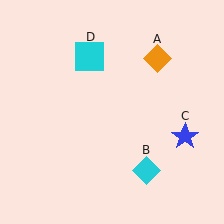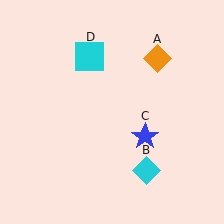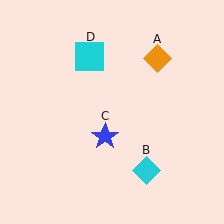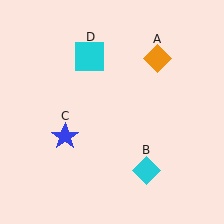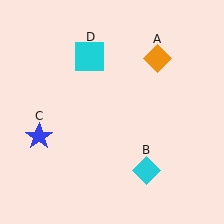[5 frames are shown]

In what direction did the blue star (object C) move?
The blue star (object C) moved left.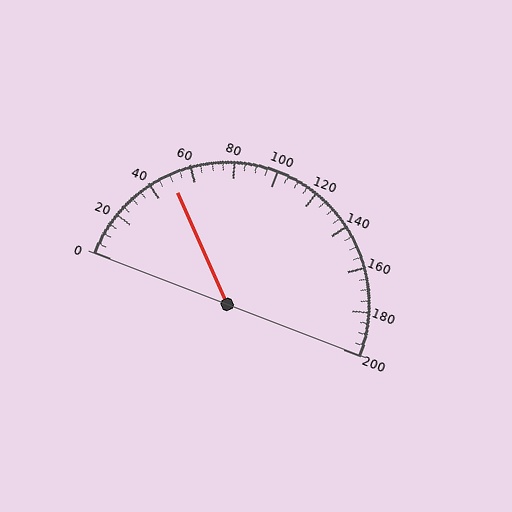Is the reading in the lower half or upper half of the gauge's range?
The reading is in the lower half of the range (0 to 200).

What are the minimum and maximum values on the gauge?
The gauge ranges from 0 to 200.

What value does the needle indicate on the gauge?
The needle indicates approximately 50.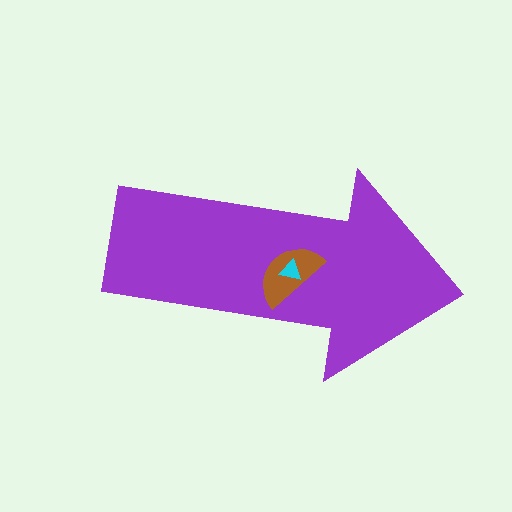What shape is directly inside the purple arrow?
The brown semicircle.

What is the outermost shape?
The purple arrow.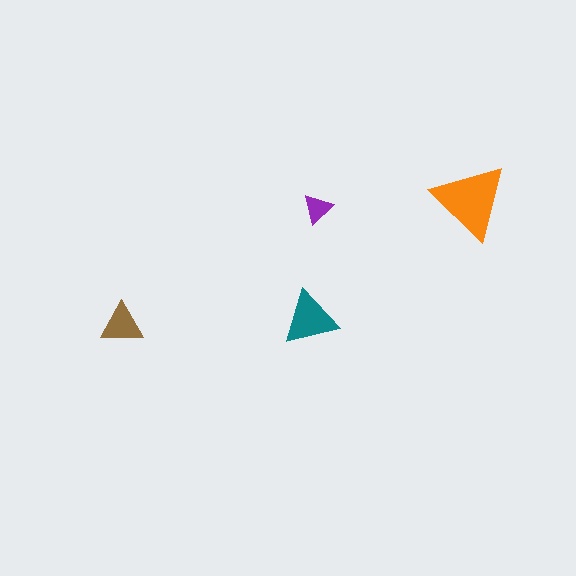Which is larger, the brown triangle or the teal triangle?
The teal one.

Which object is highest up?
The orange triangle is topmost.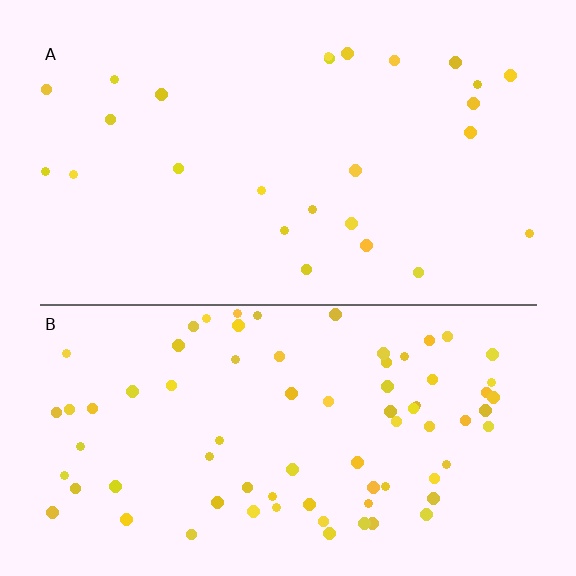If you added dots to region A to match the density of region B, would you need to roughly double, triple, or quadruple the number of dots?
Approximately triple.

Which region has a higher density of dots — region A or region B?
B (the bottom).